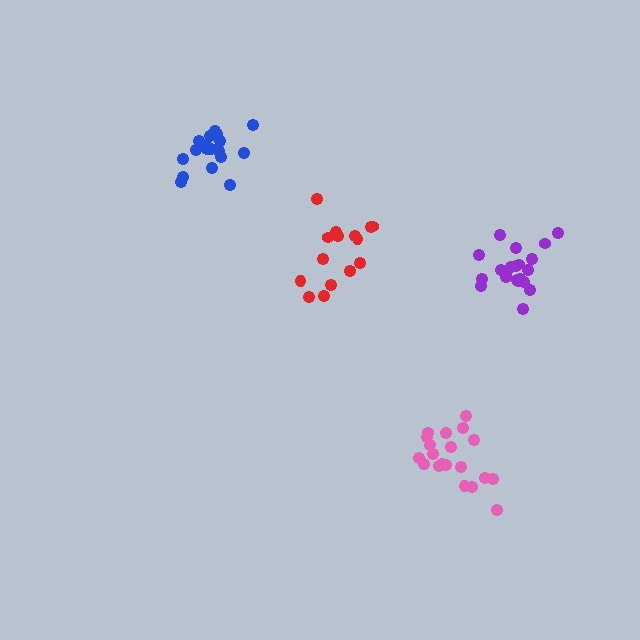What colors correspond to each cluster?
The clusters are colored: blue, red, purple, pink.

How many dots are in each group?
Group 1: 18 dots, Group 2: 15 dots, Group 3: 21 dots, Group 4: 20 dots (74 total).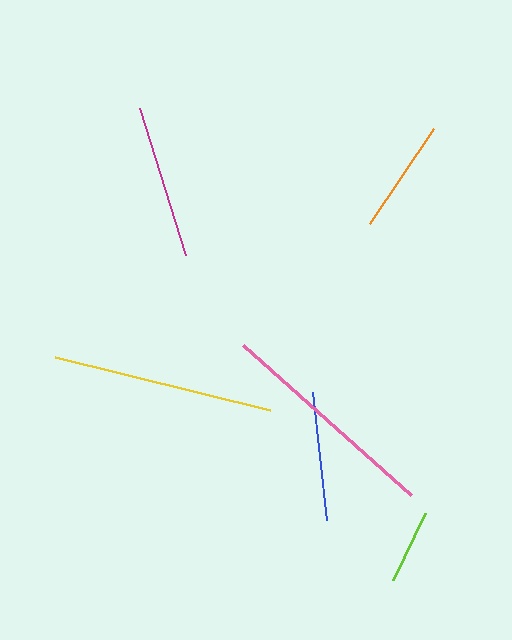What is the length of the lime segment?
The lime segment is approximately 74 pixels long.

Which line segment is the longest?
The pink line is the longest at approximately 225 pixels.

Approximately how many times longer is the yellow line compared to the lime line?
The yellow line is approximately 3.0 times the length of the lime line.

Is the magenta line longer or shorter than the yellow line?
The yellow line is longer than the magenta line.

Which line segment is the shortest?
The lime line is the shortest at approximately 74 pixels.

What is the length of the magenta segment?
The magenta segment is approximately 154 pixels long.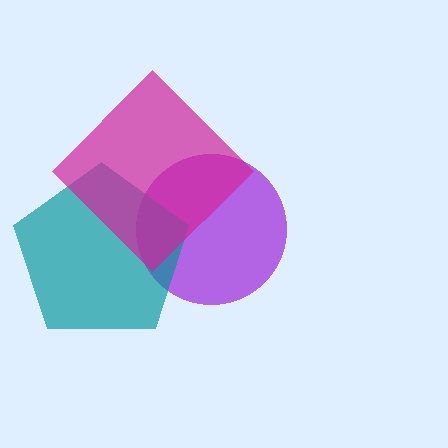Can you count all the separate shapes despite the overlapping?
Yes, there are 3 separate shapes.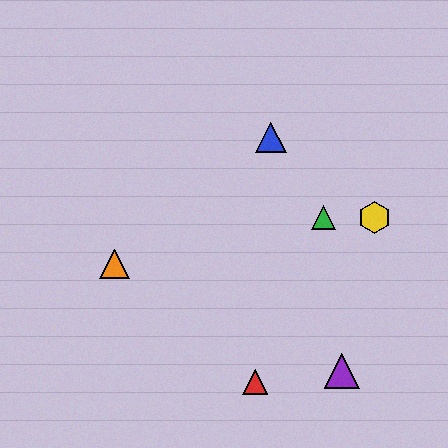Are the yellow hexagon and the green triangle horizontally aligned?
Yes, both are at y≈217.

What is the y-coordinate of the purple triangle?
The purple triangle is at y≈371.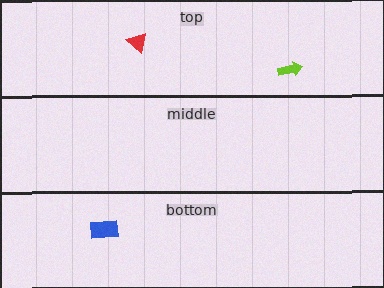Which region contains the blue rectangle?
The bottom region.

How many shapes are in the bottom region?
1.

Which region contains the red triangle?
The top region.